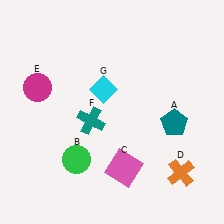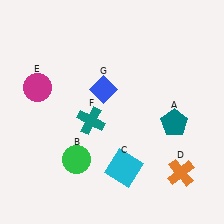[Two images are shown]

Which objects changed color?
C changed from pink to cyan. G changed from cyan to blue.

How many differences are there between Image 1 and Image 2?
There are 2 differences between the two images.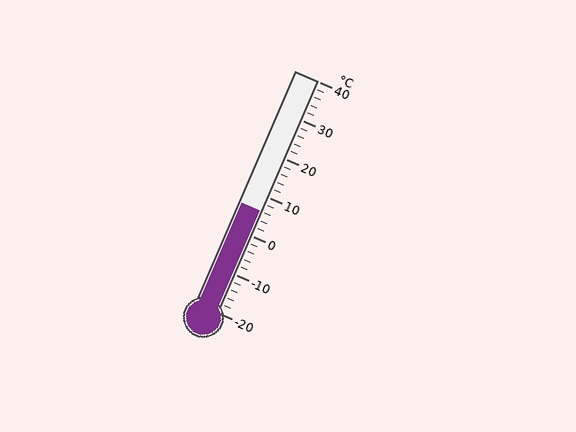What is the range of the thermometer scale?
The thermometer scale ranges from -20°C to 40°C.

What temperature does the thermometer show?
The thermometer shows approximately 6°C.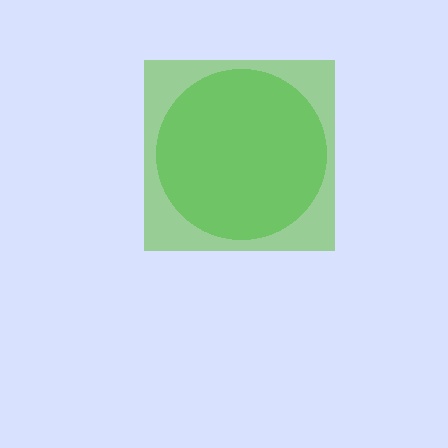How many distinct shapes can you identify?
There are 2 distinct shapes: a green circle, a lime square.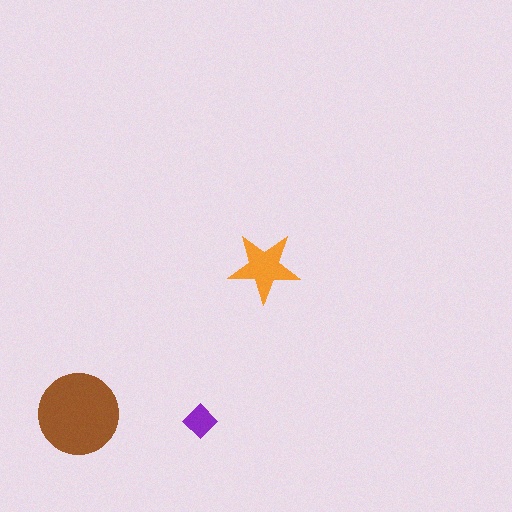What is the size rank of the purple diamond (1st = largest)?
3rd.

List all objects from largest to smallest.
The brown circle, the orange star, the purple diamond.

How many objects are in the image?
There are 3 objects in the image.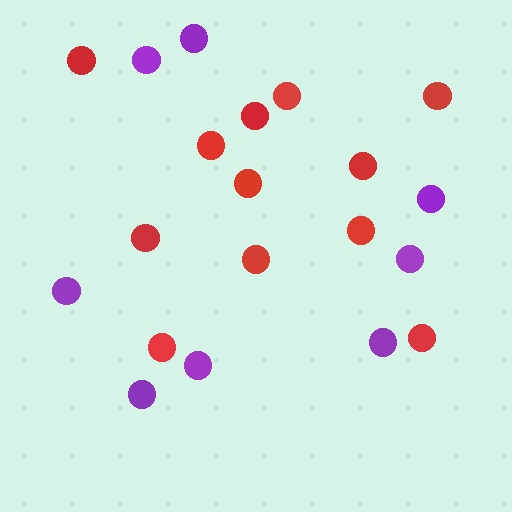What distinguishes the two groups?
There are 2 groups: one group of red circles (12) and one group of purple circles (8).